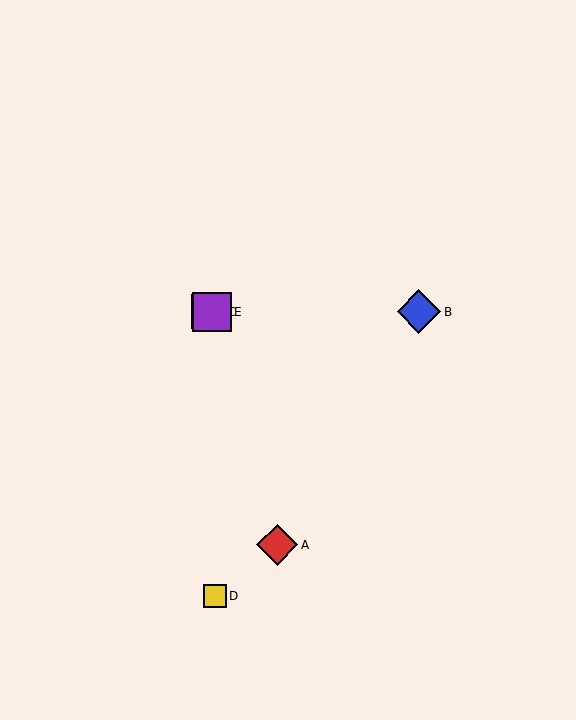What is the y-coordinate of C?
Object C is at y≈312.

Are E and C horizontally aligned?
Yes, both are at y≈312.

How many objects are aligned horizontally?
3 objects (B, C, E) are aligned horizontally.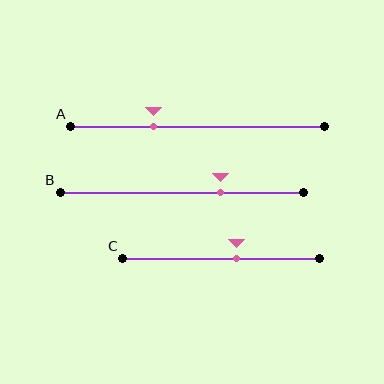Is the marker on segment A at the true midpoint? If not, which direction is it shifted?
No, the marker on segment A is shifted to the left by about 17% of the segment length.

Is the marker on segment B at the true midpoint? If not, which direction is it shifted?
No, the marker on segment B is shifted to the right by about 16% of the segment length.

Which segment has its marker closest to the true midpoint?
Segment C has its marker closest to the true midpoint.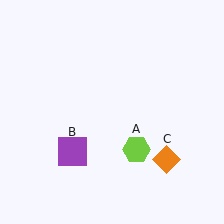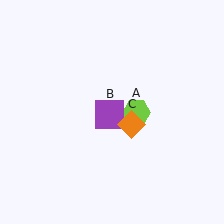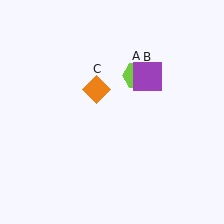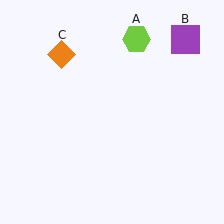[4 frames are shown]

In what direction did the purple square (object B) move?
The purple square (object B) moved up and to the right.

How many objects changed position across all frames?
3 objects changed position: lime hexagon (object A), purple square (object B), orange diamond (object C).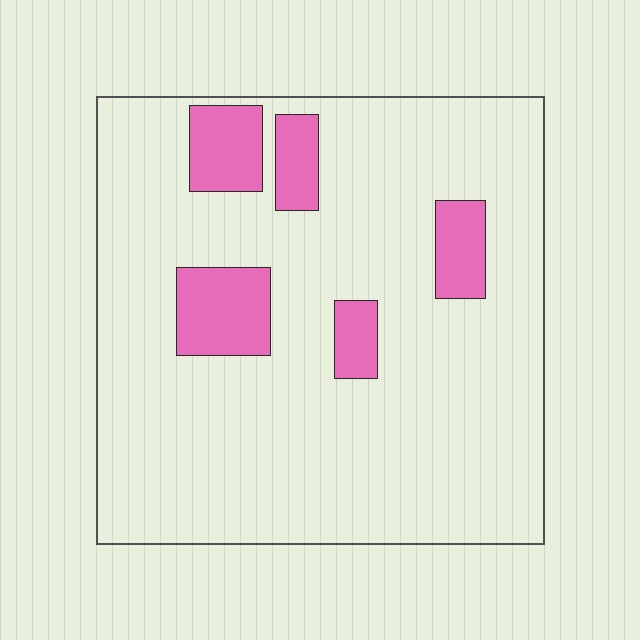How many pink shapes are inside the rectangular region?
5.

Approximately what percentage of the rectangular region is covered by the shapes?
Approximately 15%.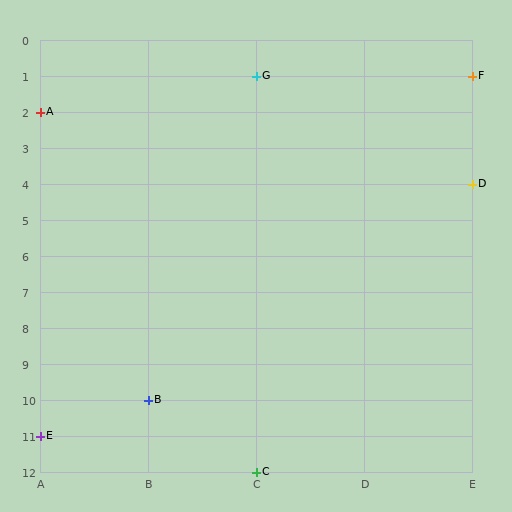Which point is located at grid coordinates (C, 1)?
Point G is at (C, 1).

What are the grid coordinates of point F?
Point F is at grid coordinates (E, 1).